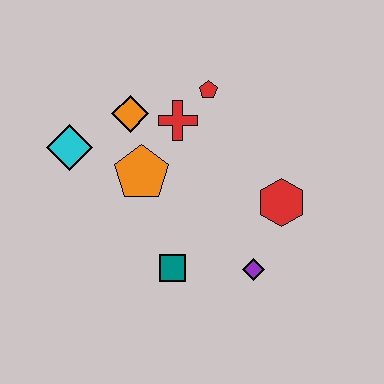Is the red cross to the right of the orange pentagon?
Yes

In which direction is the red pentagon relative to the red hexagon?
The red pentagon is above the red hexagon.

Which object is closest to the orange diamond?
The red cross is closest to the orange diamond.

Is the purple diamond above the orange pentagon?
No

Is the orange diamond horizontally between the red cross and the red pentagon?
No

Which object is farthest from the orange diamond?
The purple diamond is farthest from the orange diamond.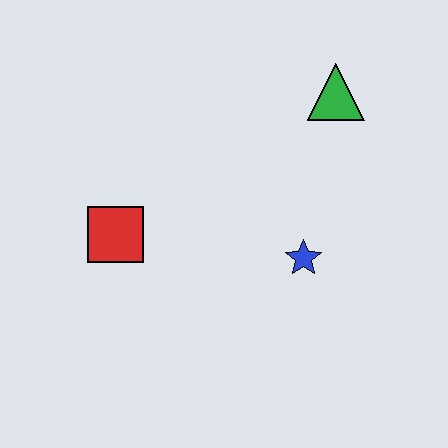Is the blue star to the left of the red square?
No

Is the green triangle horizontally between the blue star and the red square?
No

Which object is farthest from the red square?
The green triangle is farthest from the red square.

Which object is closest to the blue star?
The green triangle is closest to the blue star.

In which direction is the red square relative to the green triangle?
The red square is to the left of the green triangle.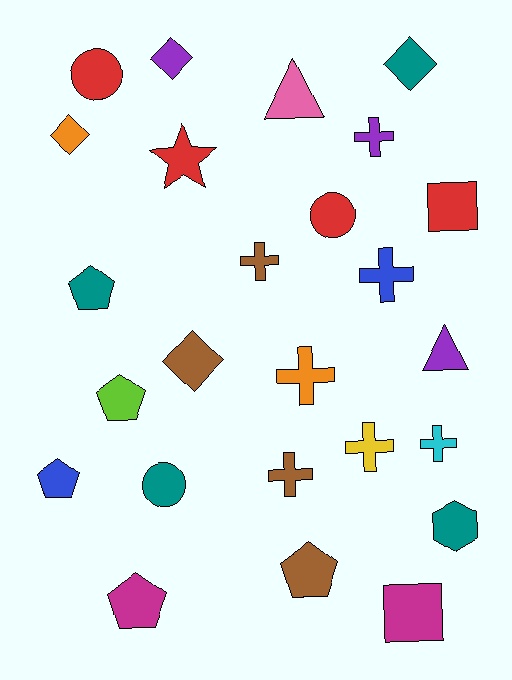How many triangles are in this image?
There are 2 triangles.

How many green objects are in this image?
There are no green objects.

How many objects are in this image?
There are 25 objects.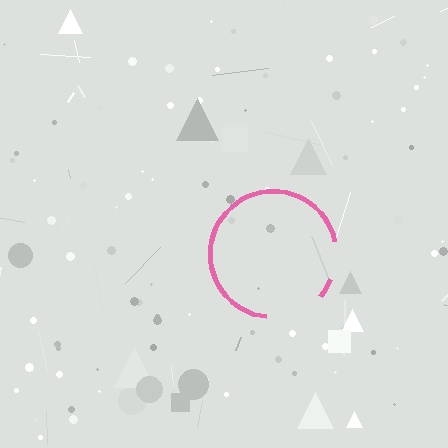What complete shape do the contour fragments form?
The contour fragments form a circle.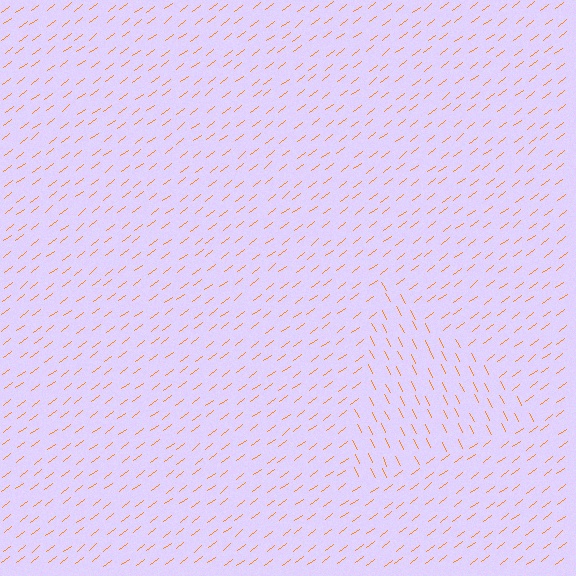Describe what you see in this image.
The image is filled with small orange line segments. A triangle region in the image has lines oriented differently from the surrounding lines, creating a visible texture boundary.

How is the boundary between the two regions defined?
The boundary is defined purely by a change in line orientation (approximately 79 degrees difference). All lines are the same color and thickness.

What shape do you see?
I see a triangle.